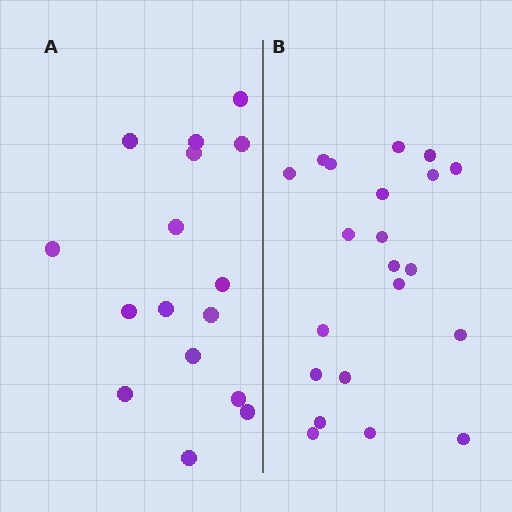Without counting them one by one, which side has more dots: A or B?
Region B (the right region) has more dots.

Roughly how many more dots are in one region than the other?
Region B has about 5 more dots than region A.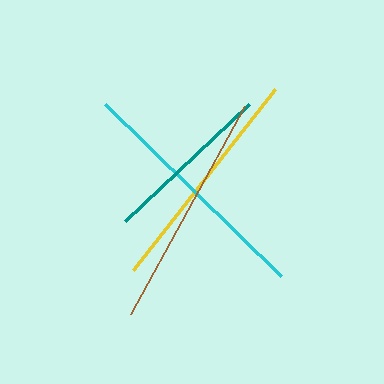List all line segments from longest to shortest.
From longest to shortest: cyan, brown, yellow, teal.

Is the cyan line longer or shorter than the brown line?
The cyan line is longer than the brown line.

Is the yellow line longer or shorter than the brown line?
The brown line is longer than the yellow line.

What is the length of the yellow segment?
The yellow segment is approximately 230 pixels long.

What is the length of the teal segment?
The teal segment is approximately 170 pixels long.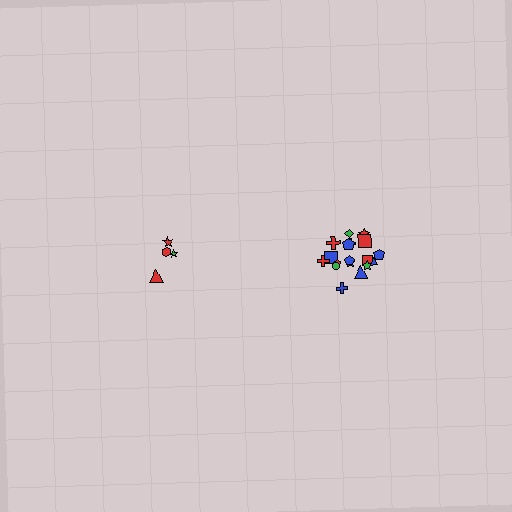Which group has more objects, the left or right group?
The right group.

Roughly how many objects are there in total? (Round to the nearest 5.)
Roughly 20 objects in total.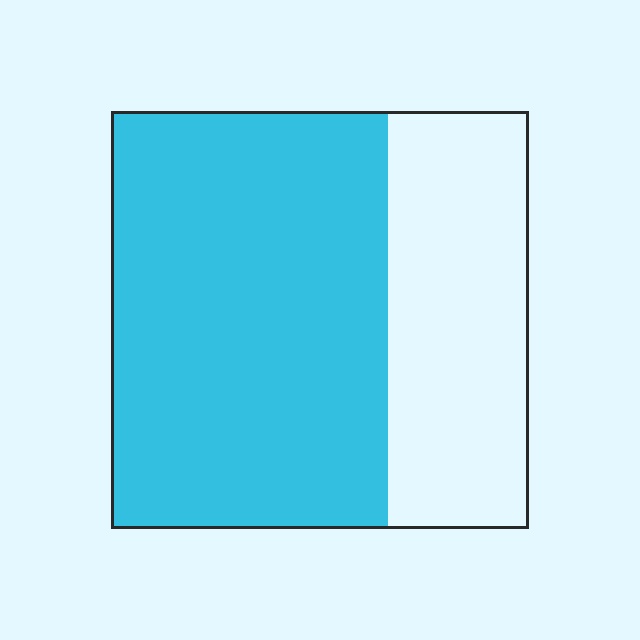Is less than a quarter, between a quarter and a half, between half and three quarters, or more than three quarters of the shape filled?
Between half and three quarters.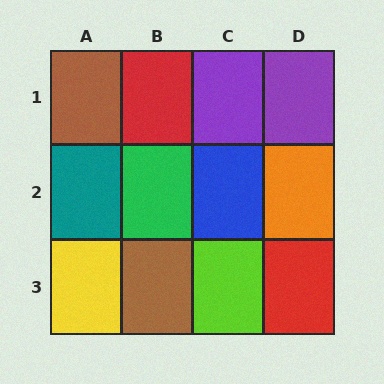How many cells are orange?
1 cell is orange.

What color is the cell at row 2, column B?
Green.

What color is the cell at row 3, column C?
Lime.